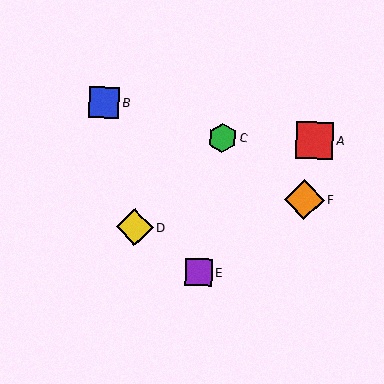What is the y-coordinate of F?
Object F is at y≈199.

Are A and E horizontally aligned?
No, A is at y≈140 and E is at y≈272.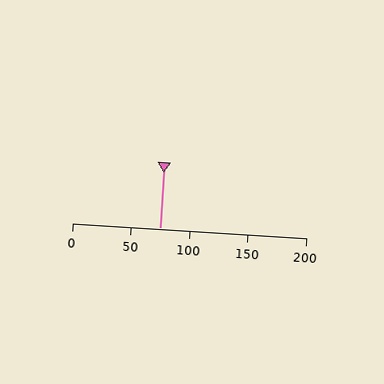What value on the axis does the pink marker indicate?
The marker indicates approximately 75.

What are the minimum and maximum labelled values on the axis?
The axis runs from 0 to 200.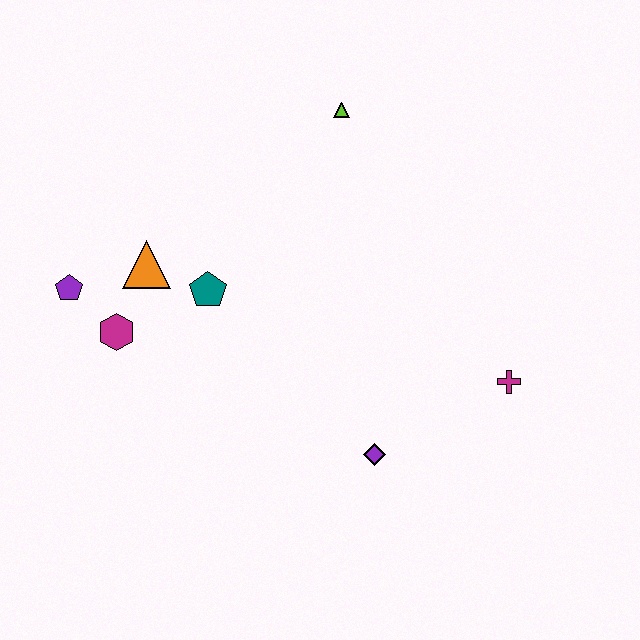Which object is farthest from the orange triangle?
The magenta cross is farthest from the orange triangle.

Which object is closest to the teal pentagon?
The orange triangle is closest to the teal pentagon.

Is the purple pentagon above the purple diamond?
Yes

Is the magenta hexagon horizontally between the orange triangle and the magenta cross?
No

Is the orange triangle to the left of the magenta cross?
Yes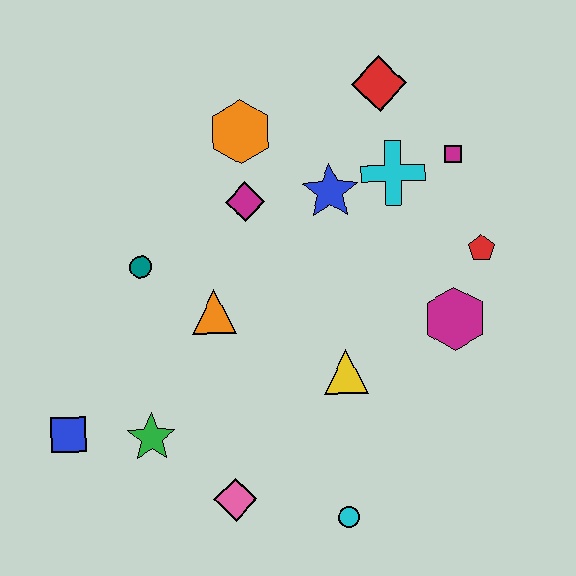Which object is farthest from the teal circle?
The red pentagon is farthest from the teal circle.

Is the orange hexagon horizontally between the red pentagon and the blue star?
No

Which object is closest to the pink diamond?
The green star is closest to the pink diamond.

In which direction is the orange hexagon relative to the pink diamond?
The orange hexagon is above the pink diamond.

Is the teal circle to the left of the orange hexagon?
Yes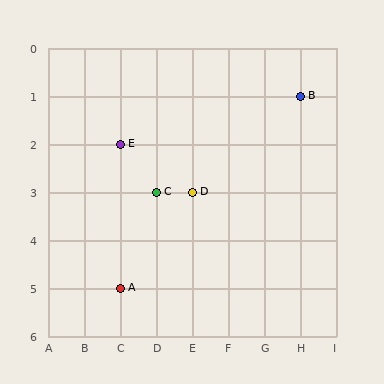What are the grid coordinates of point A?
Point A is at grid coordinates (C, 5).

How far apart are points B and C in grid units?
Points B and C are 4 columns and 2 rows apart (about 4.5 grid units diagonally).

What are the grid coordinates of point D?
Point D is at grid coordinates (E, 3).